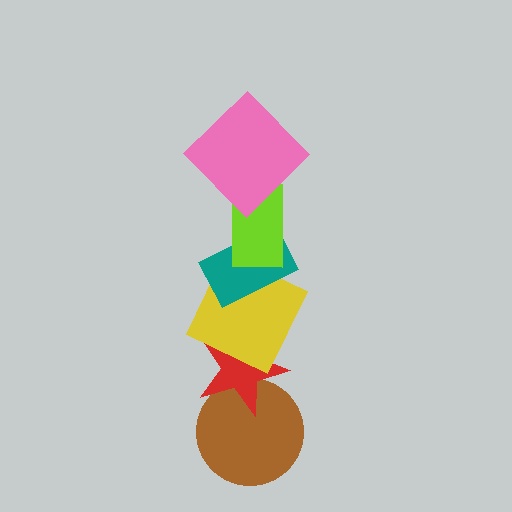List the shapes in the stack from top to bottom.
From top to bottom: the pink diamond, the lime rectangle, the teal rectangle, the yellow square, the red star, the brown circle.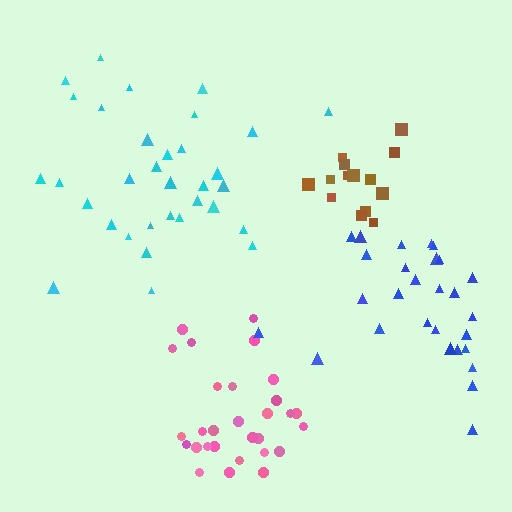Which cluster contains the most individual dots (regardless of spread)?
Cyan (33).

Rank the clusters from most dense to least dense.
brown, pink, blue, cyan.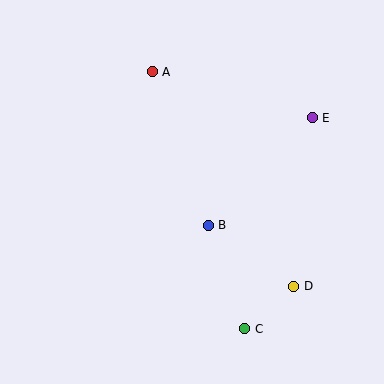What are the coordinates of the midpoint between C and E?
The midpoint between C and E is at (278, 223).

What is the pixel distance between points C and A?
The distance between C and A is 273 pixels.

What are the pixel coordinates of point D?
Point D is at (294, 286).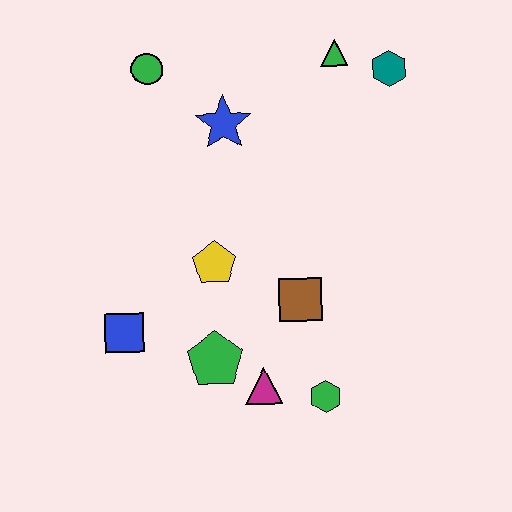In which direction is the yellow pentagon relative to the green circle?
The yellow pentagon is below the green circle.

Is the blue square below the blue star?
Yes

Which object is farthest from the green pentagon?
The teal hexagon is farthest from the green pentagon.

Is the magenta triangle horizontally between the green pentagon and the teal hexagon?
Yes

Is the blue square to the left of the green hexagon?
Yes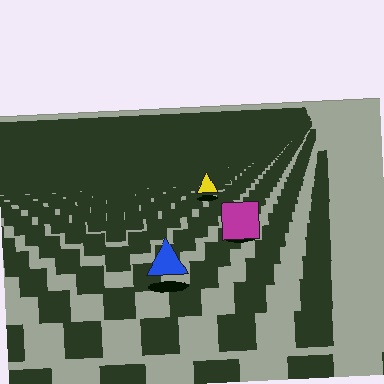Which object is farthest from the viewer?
The yellow triangle is farthest from the viewer. It appears smaller and the ground texture around it is denser.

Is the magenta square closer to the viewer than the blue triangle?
No. The blue triangle is closer — you can tell from the texture gradient: the ground texture is coarser near it.